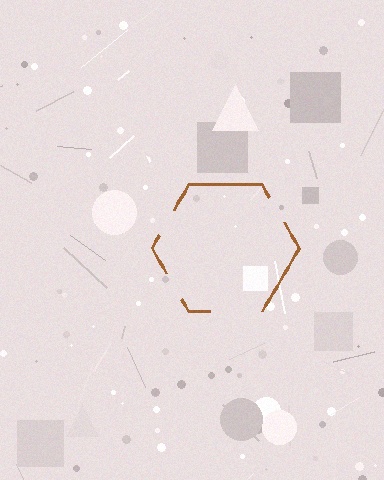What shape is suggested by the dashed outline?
The dashed outline suggests a hexagon.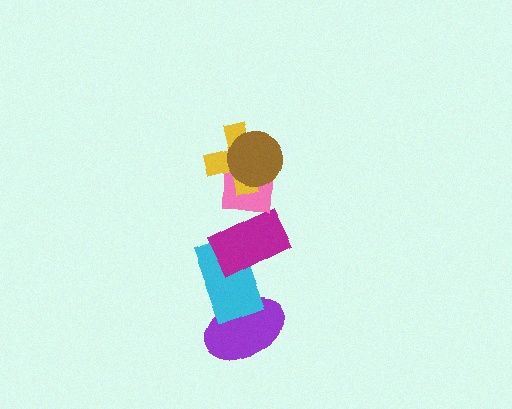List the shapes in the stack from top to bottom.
From top to bottom: the brown circle, the yellow cross, the pink square, the magenta rectangle, the cyan rectangle, the purple ellipse.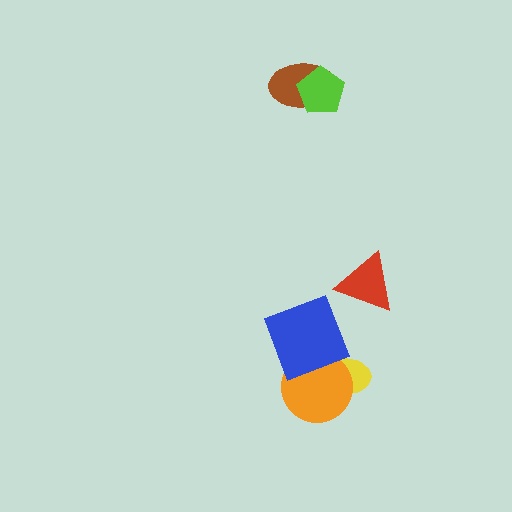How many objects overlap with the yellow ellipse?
2 objects overlap with the yellow ellipse.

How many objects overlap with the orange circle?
2 objects overlap with the orange circle.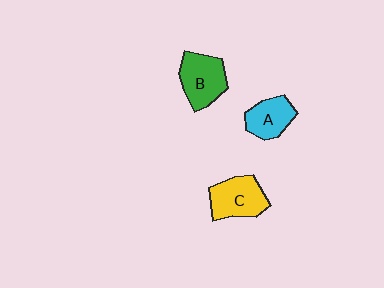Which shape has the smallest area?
Shape A (cyan).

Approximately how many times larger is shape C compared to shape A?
Approximately 1.2 times.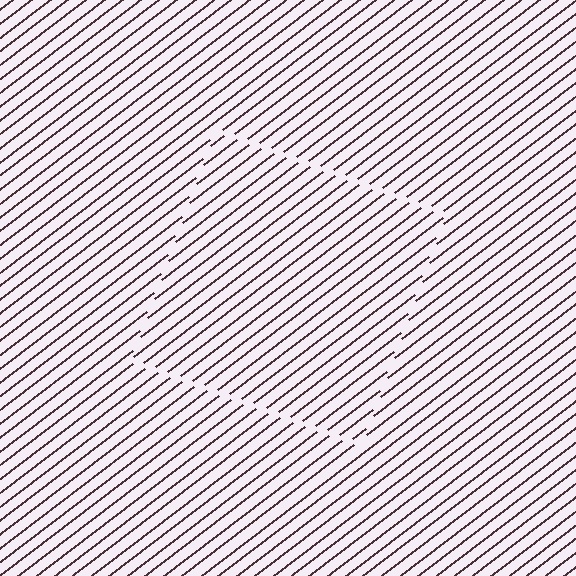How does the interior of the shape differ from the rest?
The interior of the shape contains the same grating, shifted by half a period — the contour is defined by the phase discontinuity where line-ends from the inner and outer gratings abut.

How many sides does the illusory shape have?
4 sides — the line-ends trace a square.